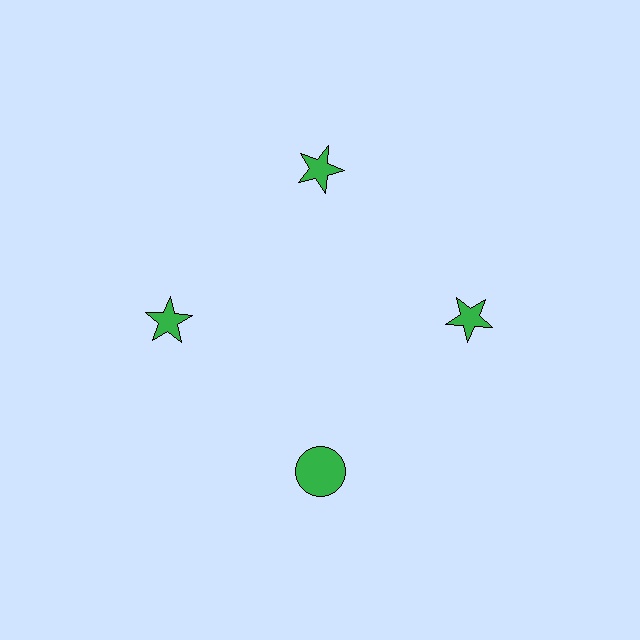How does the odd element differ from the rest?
It has a different shape: circle instead of star.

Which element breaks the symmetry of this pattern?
The green circle at roughly the 6 o'clock position breaks the symmetry. All other shapes are green stars.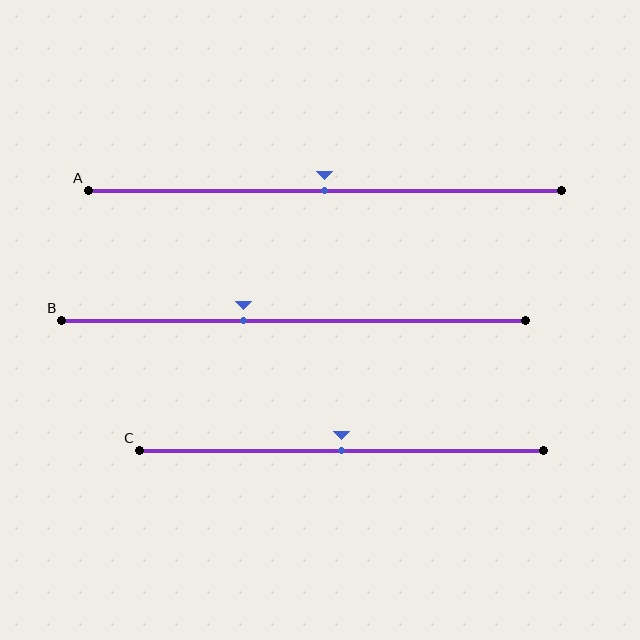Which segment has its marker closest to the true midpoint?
Segment A has its marker closest to the true midpoint.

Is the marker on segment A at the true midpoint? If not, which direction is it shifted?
Yes, the marker on segment A is at the true midpoint.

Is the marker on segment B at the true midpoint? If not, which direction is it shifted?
No, the marker on segment B is shifted to the left by about 11% of the segment length.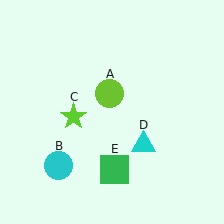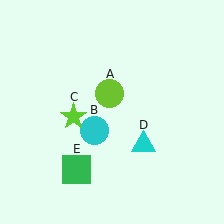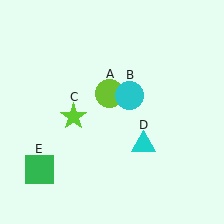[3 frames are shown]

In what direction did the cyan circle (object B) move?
The cyan circle (object B) moved up and to the right.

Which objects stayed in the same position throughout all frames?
Lime circle (object A) and lime star (object C) and cyan triangle (object D) remained stationary.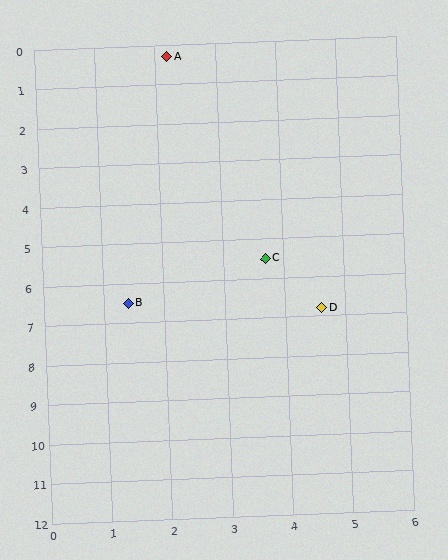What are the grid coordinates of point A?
Point A is at approximately (2.2, 0.3).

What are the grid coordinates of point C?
Point C is at approximately (3.7, 5.5).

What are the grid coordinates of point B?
Point B is at approximately (1.4, 6.5).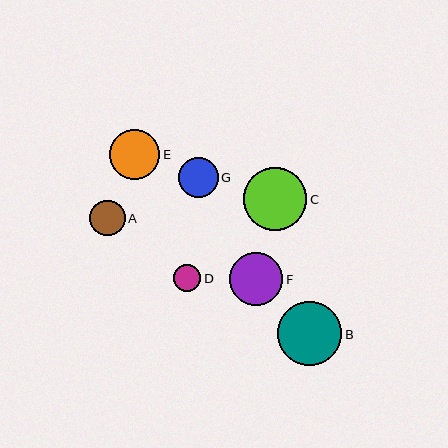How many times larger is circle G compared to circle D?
Circle G is approximately 1.5 times the size of circle D.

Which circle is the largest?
Circle B is the largest with a size of approximately 64 pixels.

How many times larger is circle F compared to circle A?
Circle F is approximately 1.5 times the size of circle A.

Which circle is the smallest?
Circle D is the smallest with a size of approximately 27 pixels.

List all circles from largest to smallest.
From largest to smallest: B, C, F, E, G, A, D.